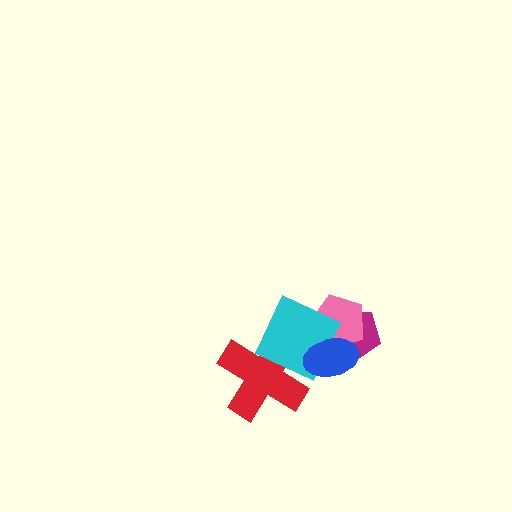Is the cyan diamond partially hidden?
Yes, it is partially covered by another shape.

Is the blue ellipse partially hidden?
No, no other shape covers it.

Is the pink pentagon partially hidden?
Yes, it is partially covered by another shape.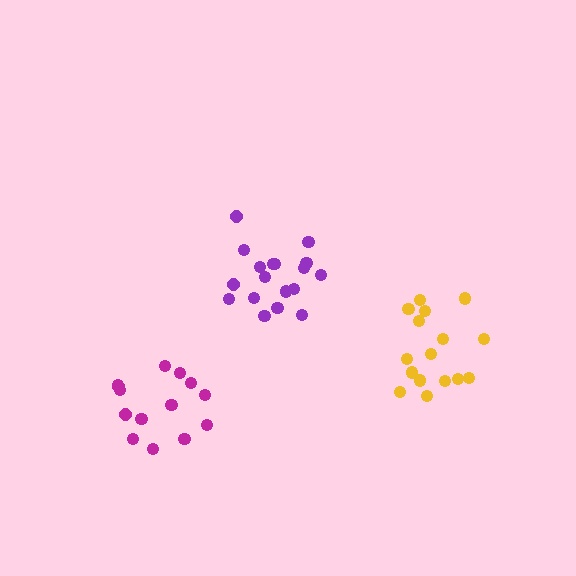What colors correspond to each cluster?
The clusters are colored: magenta, purple, yellow.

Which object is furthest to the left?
The magenta cluster is leftmost.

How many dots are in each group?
Group 1: 14 dots, Group 2: 18 dots, Group 3: 16 dots (48 total).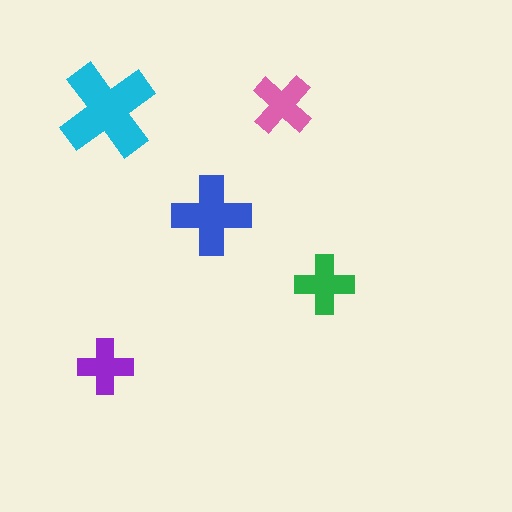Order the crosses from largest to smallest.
the cyan one, the blue one, the pink one, the green one, the purple one.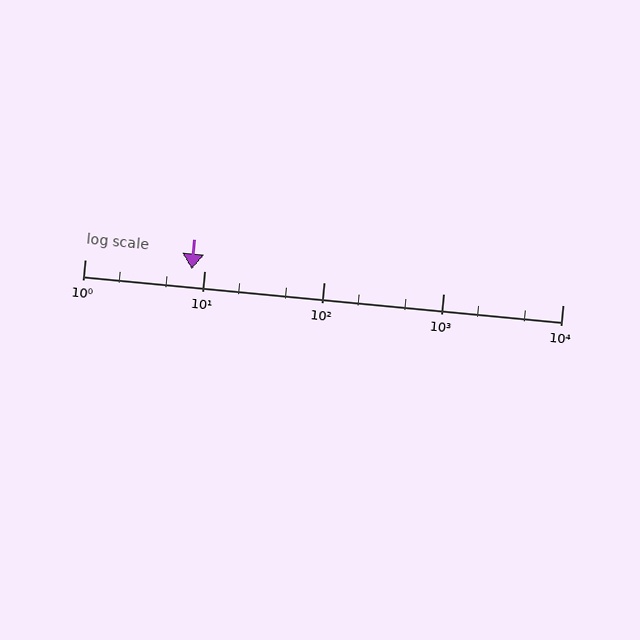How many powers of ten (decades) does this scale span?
The scale spans 4 decades, from 1 to 10000.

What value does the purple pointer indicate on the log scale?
The pointer indicates approximately 7.9.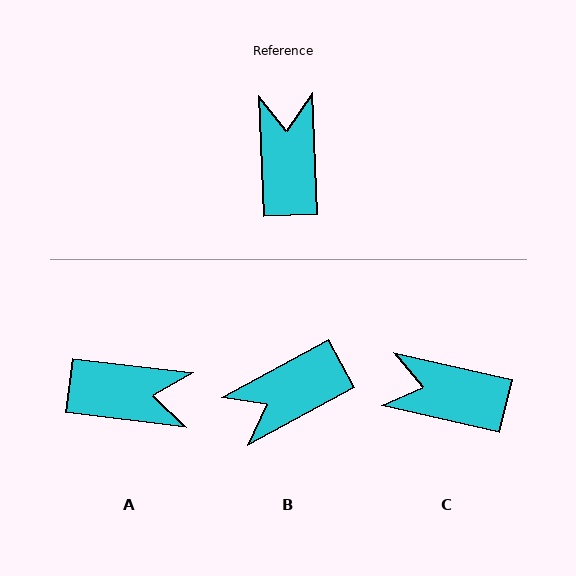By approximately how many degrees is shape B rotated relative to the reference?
Approximately 116 degrees counter-clockwise.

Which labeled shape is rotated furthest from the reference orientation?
B, about 116 degrees away.